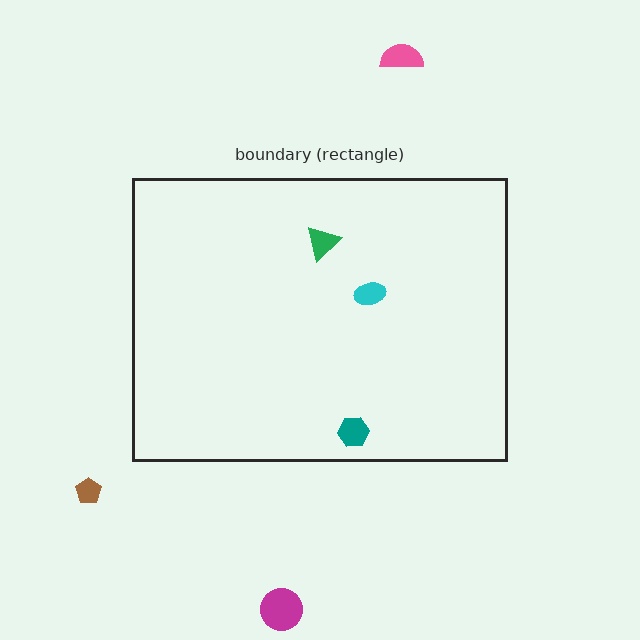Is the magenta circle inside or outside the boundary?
Outside.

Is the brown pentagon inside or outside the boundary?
Outside.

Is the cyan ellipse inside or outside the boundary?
Inside.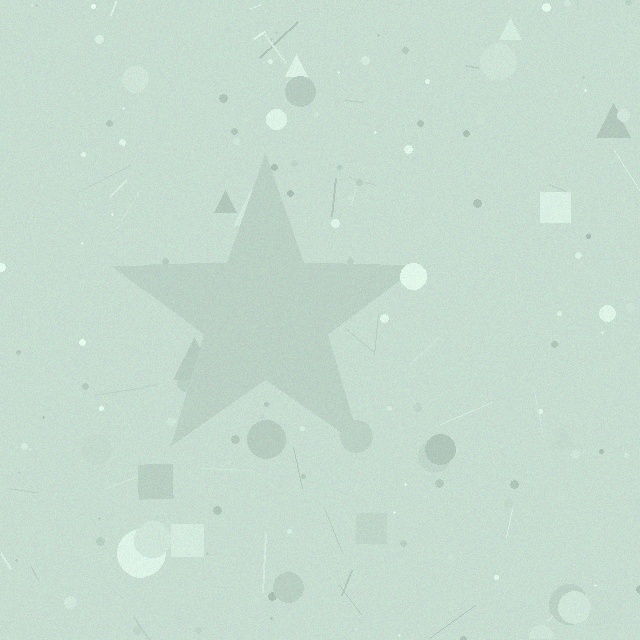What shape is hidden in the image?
A star is hidden in the image.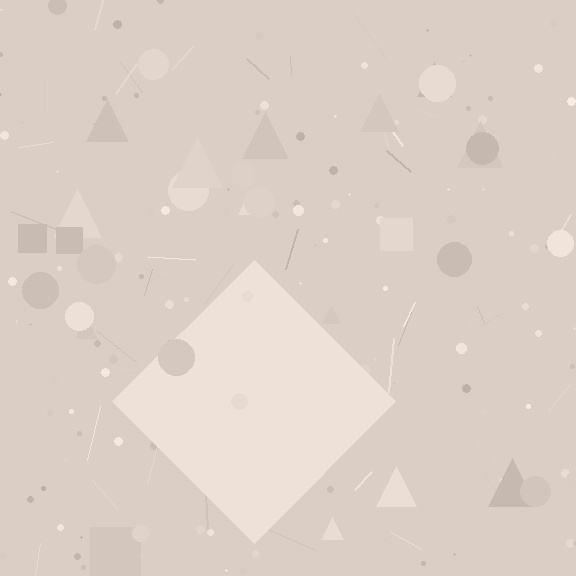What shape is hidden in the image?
A diamond is hidden in the image.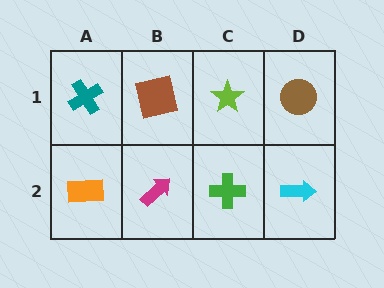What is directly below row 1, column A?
An orange rectangle.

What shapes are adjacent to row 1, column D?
A cyan arrow (row 2, column D), a lime star (row 1, column C).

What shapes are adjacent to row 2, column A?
A teal cross (row 1, column A), a magenta arrow (row 2, column B).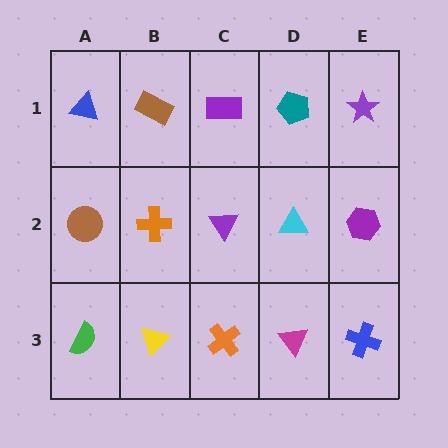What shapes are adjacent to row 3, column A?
A brown circle (row 2, column A), a yellow triangle (row 3, column B).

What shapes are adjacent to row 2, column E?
A purple star (row 1, column E), a blue cross (row 3, column E), a cyan triangle (row 2, column D).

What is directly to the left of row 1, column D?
A purple rectangle.